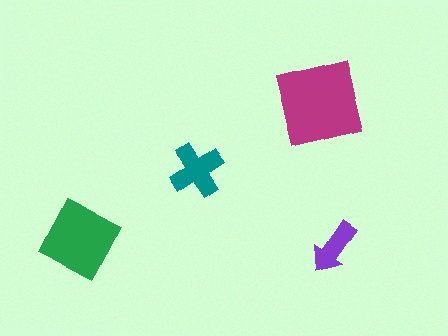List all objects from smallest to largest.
The purple arrow, the teal cross, the green diamond, the magenta square.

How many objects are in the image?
There are 4 objects in the image.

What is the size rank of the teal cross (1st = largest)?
3rd.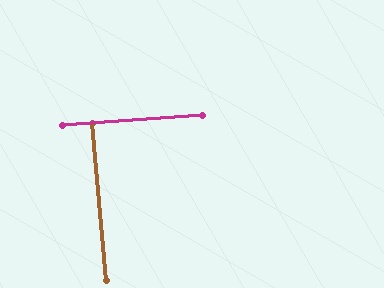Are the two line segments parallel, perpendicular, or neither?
Perpendicular — they meet at approximately 89°.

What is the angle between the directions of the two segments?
Approximately 89 degrees.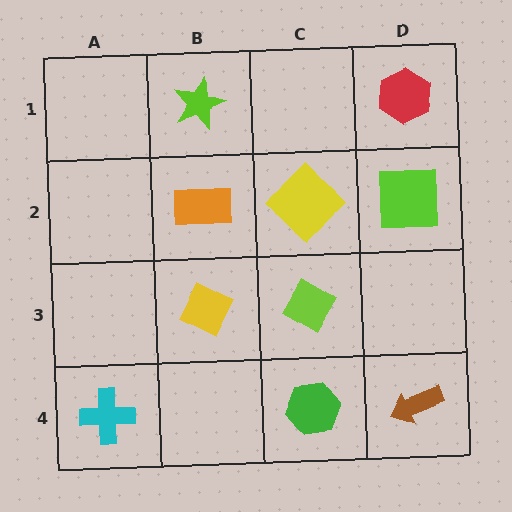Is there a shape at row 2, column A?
No, that cell is empty.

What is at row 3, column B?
A yellow diamond.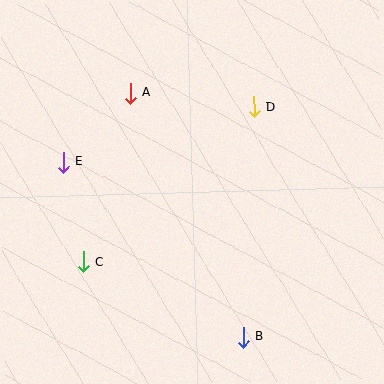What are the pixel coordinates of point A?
Point A is at (130, 93).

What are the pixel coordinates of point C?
Point C is at (83, 262).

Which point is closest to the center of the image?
Point D at (254, 107) is closest to the center.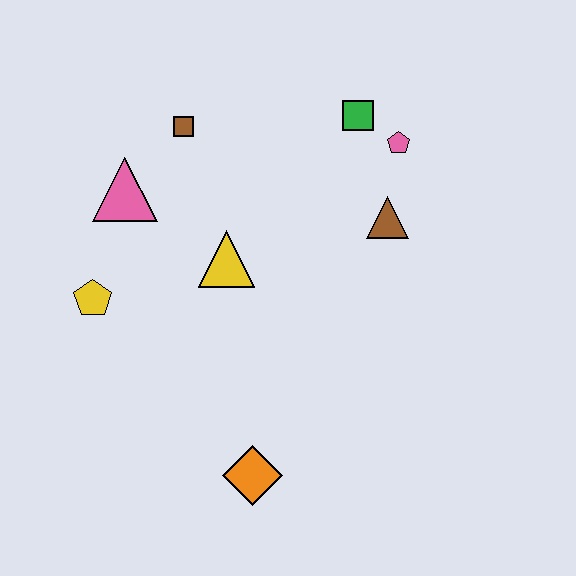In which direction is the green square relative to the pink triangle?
The green square is to the right of the pink triangle.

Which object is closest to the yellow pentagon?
The pink triangle is closest to the yellow pentagon.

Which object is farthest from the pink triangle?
The orange diamond is farthest from the pink triangle.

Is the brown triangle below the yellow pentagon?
No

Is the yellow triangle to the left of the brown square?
No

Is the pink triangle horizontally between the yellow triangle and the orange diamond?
No